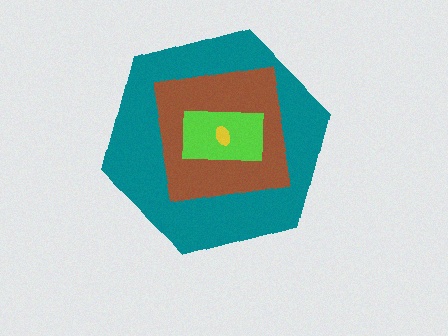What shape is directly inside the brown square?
The lime rectangle.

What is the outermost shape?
The teal hexagon.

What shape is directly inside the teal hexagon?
The brown square.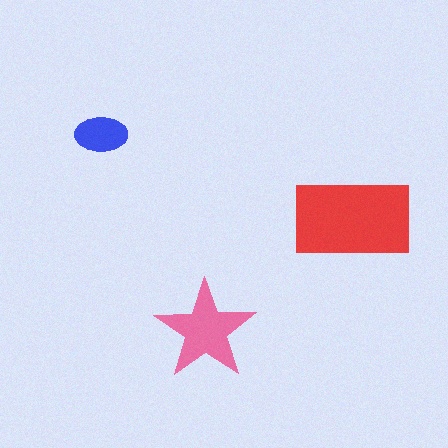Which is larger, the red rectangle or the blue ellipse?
The red rectangle.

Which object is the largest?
The red rectangle.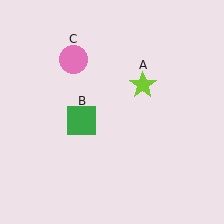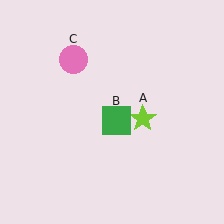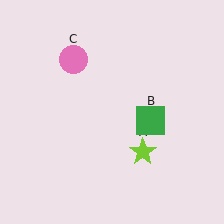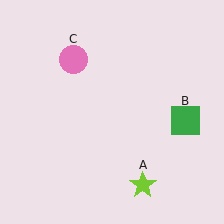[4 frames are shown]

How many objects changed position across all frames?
2 objects changed position: lime star (object A), green square (object B).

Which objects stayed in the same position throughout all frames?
Pink circle (object C) remained stationary.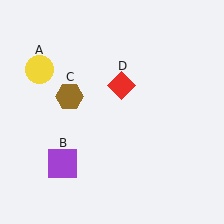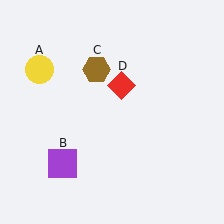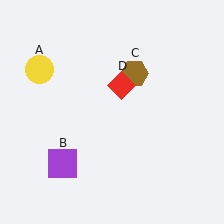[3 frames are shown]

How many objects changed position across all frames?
1 object changed position: brown hexagon (object C).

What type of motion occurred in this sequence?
The brown hexagon (object C) rotated clockwise around the center of the scene.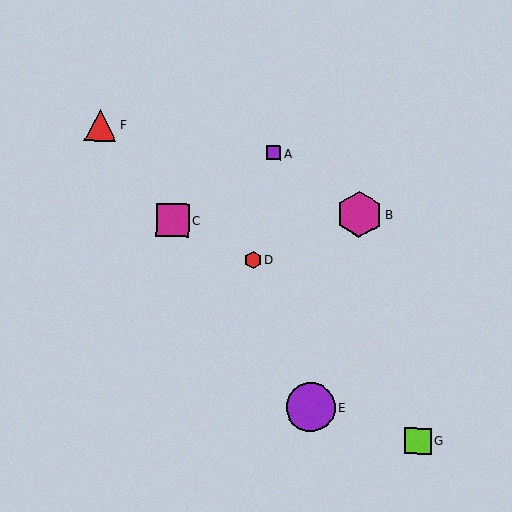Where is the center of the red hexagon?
The center of the red hexagon is at (253, 260).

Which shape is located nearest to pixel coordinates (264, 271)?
The red hexagon (labeled D) at (253, 260) is nearest to that location.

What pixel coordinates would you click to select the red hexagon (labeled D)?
Click at (253, 260) to select the red hexagon D.